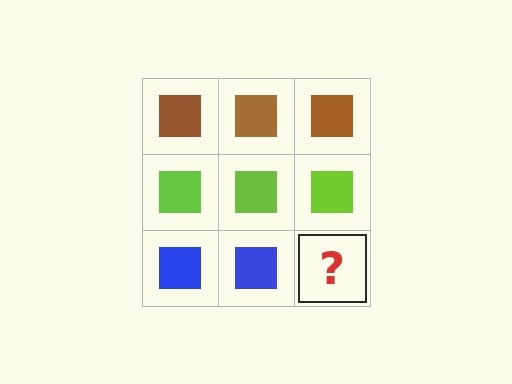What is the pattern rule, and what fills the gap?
The rule is that each row has a consistent color. The gap should be filled with a blue square.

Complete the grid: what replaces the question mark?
The question mark should be replaced with a blue square.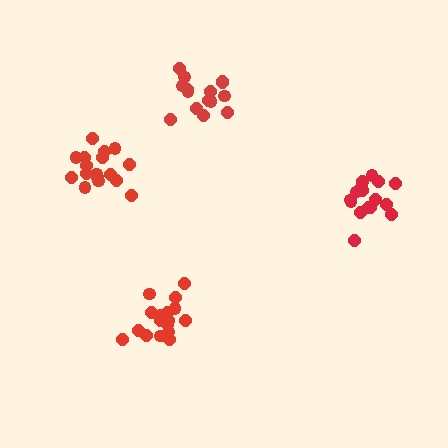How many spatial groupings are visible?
There are 4 spatial groupings.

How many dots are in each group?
Group 1: 15 dots, Group 2: 17 dots, Group 3: 18 dots, Group 4: 16 dots (66 total).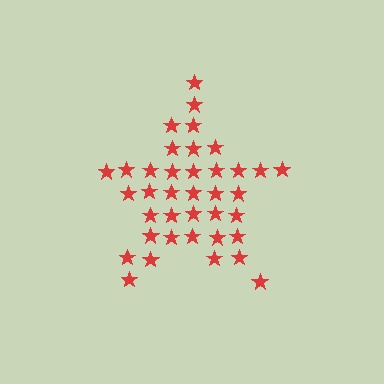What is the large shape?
The large shape is a star.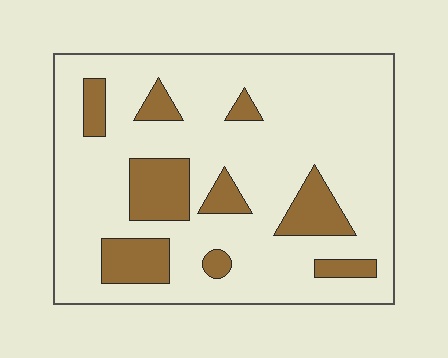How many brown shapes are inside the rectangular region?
9.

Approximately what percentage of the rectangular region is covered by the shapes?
Approximately 20%.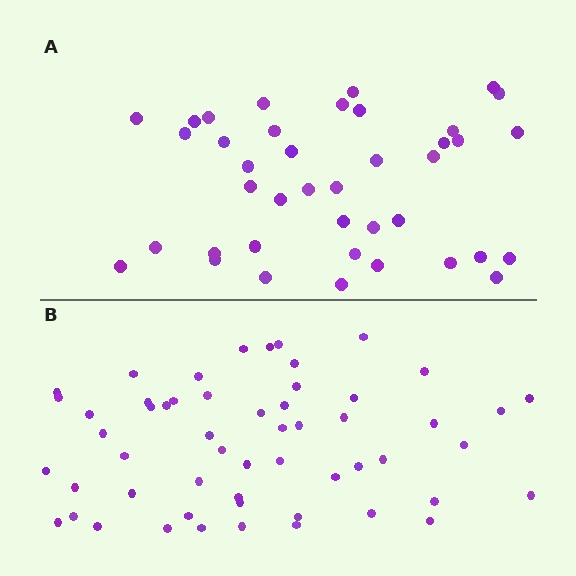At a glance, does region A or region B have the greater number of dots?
Region B (the bottom region) has more dots.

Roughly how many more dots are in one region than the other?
Region B has approximately 15 more dots than region A.